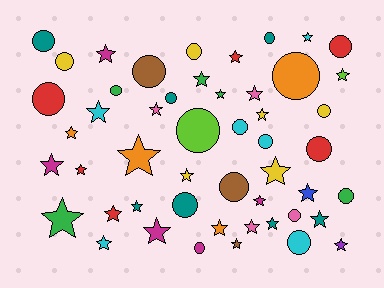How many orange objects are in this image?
There are 4 orange objects.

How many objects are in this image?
There are 50 objects.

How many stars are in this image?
There are 29 stars.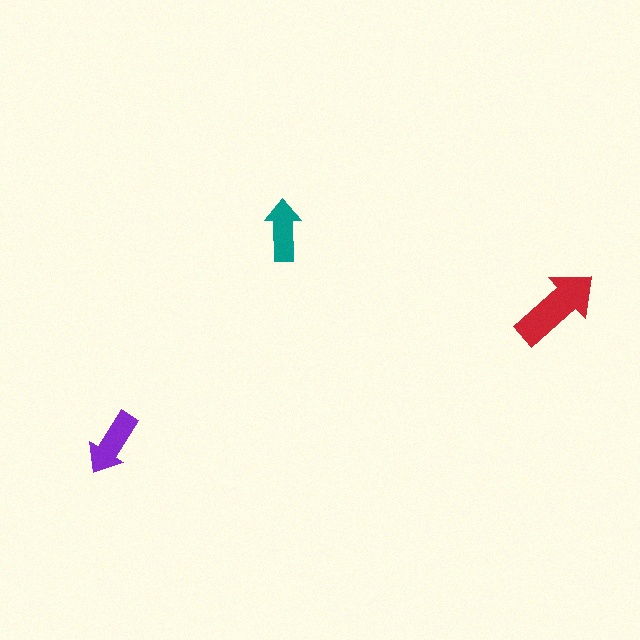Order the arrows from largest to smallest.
the red one, the purple one, the teal one.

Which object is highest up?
The teal arrow is topmost.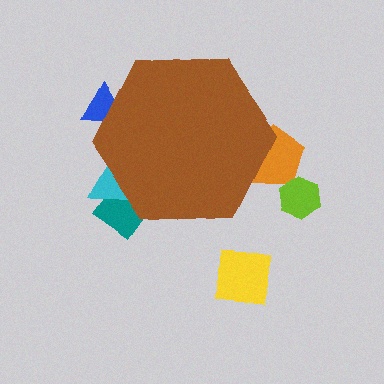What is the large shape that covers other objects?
A brown hexagon.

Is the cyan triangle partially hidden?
Yes, the cyan triangle is partially hidden behind the brown hexagon.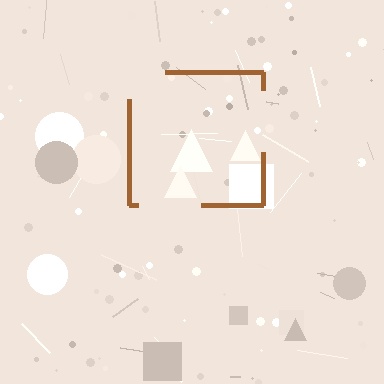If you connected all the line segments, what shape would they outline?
They would outline a square.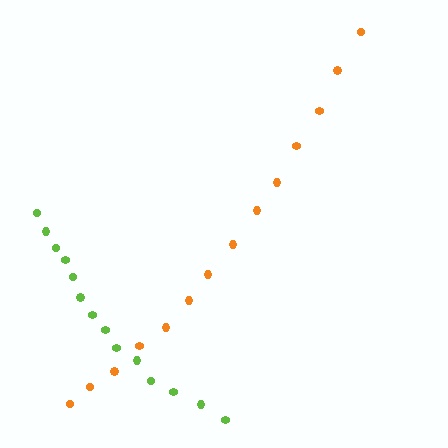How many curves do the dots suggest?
There are 2 distinct paths.